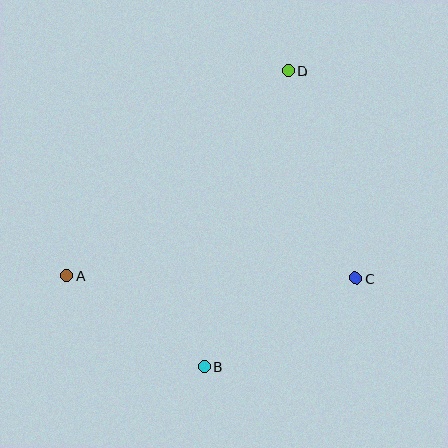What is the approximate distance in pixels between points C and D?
The distance between C and D is approximately 218 pixels.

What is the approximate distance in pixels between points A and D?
The distance between A and D is approximately 302 pixels.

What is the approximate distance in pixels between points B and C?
The distance between B and C is approximately 175 pixels.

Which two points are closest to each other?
Points A and B are closest to each other.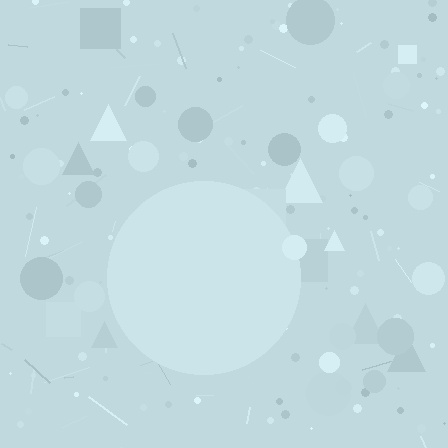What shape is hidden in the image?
A circle is hidden in the image.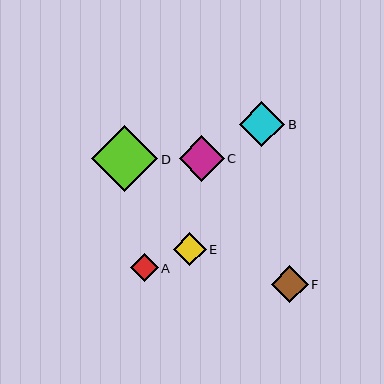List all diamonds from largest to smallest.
From largest to smallest: D, B, C, F, E, A.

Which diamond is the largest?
Diamond D is the largest with a size of approximately 66 pixels.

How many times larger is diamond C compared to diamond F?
Diamond C is approximately 1.2 times the size of diamond F.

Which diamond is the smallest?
Diamond A is the smallest with a size of approximately 28 pixels.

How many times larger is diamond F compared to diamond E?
Diamond F is approximately 1.1 times the size of diamond E.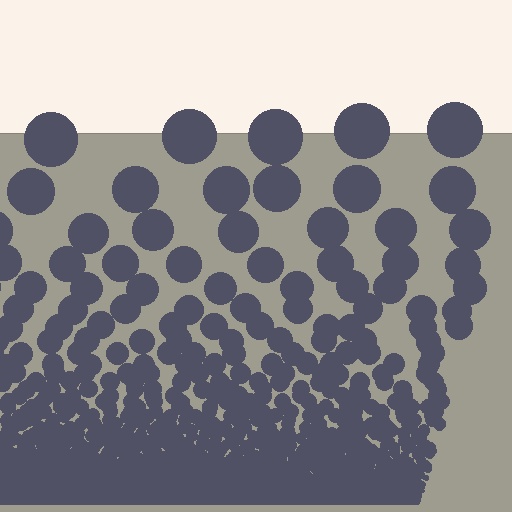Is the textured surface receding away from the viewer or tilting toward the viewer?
The surface appears to tilt toward the viewer. Texture elements get larger and sparser toward the top.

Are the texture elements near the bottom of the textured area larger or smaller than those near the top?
Smaller. The gradient is inverted — elements near the bottom are smaller and denser.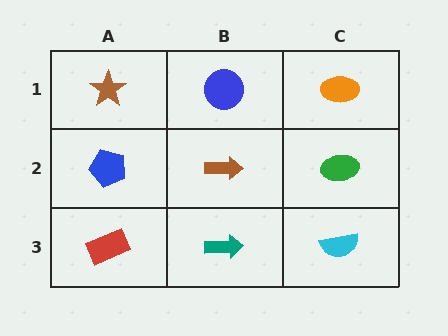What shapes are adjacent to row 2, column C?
An orange ellipse (row 1, column C), a cyan semicircle (row 3, column C), a brown arrow (row 2, column B).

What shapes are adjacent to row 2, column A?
A brown star (row 1, column A), a red rectangle (row 3, column A), a brown arrow (row 2, column B).